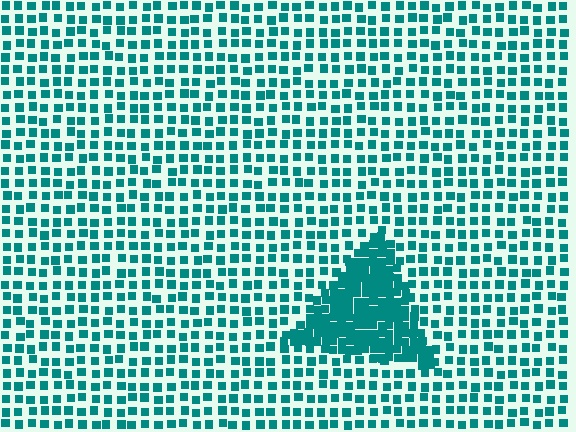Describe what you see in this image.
The image contains small teal elements arranged at two different densities. A triangle-shaped region is visible where the elements are more densely packed than the surrounding area.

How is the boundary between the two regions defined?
The boundary is defined by a change in element density (approximately 2.5x ratio). All elements are the same color, size, and shape.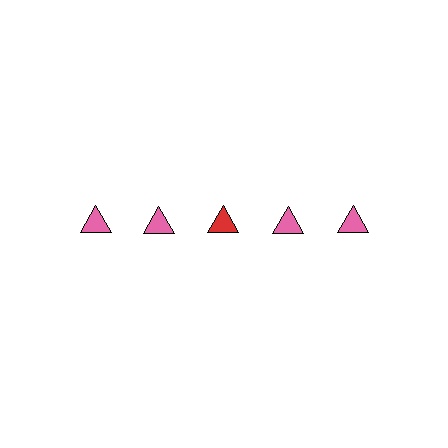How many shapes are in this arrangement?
There are 5 shapes arranged in a grid pattern.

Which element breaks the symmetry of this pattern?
The red triangle in the top row, center column breaks the symmetry. All other shapes are pink triangles.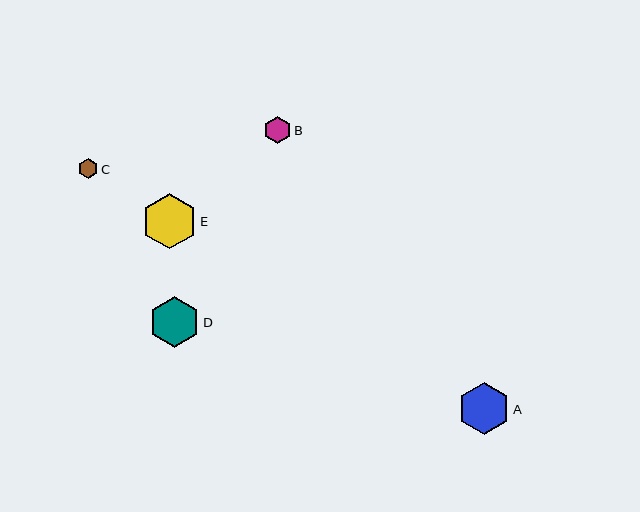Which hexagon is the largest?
Hexagon E is the largest with a size of approximately 55 pixels.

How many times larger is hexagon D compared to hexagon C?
Hexagon D is approximately 2.7 times the size of hexagon C.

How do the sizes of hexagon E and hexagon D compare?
Hexagon E and hexagon D are approximately the same size.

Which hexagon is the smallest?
Hexagon C is the smallest with a size of approximately 19 pixels.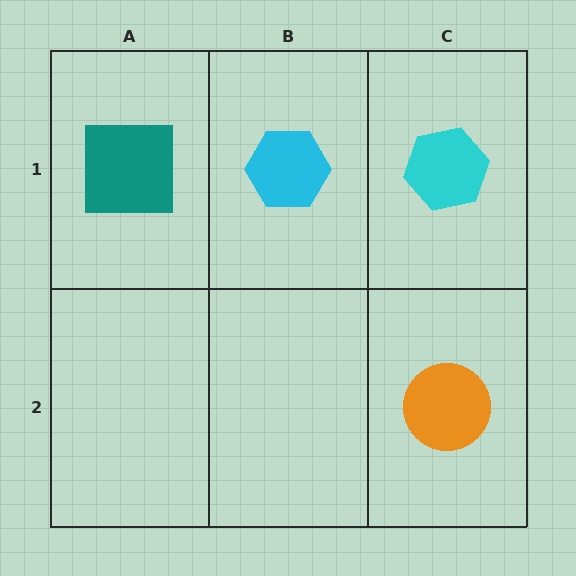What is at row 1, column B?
A cyan hexagon.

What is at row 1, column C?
A cyan hexagon.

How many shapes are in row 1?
3 shapes.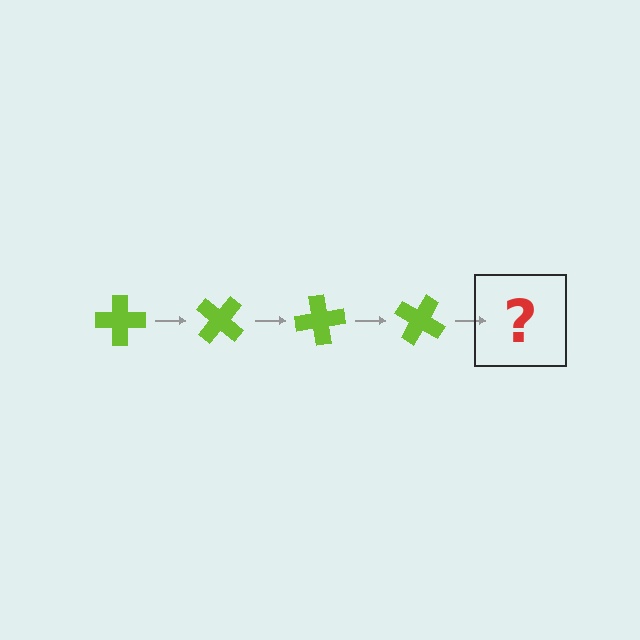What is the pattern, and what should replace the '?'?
The pattern is that the cross rotates 40 degrees each step. The '?' should be a lime cross rotated 160 degrees.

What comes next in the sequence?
The next element should be a lime cross rotated 160 degrees.